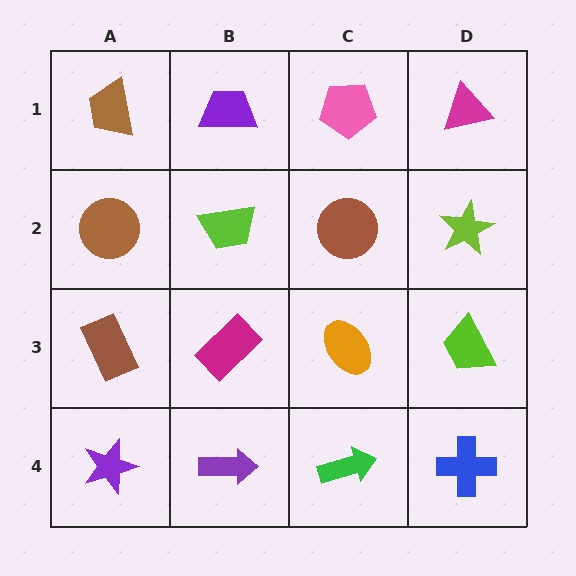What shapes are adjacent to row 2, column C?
A pink pentagon (row 1, column C), an orange ellipse (row 3, column C), a lime trapezoid (row 2, column B), a lime star (row 2, column D).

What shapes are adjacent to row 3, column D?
A lime star (row 2, column D), a blue cross (row 4, column D), an orange ellipse (row 3, column C).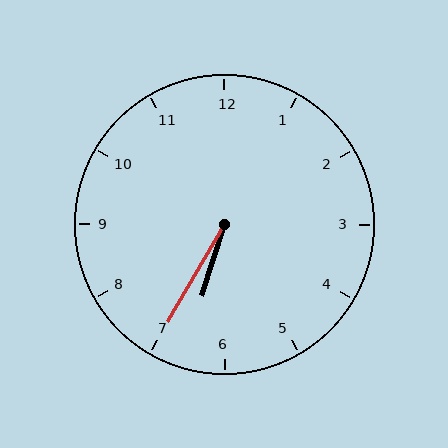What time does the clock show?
6:35.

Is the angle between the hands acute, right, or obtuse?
It is acute.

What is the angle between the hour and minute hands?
Approximately 12 degrees.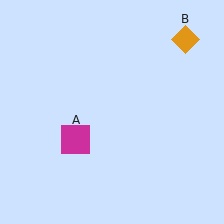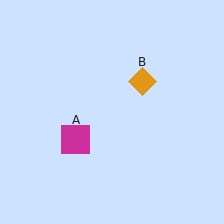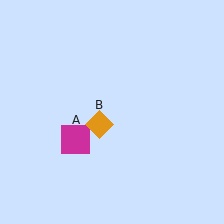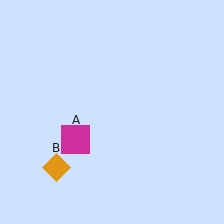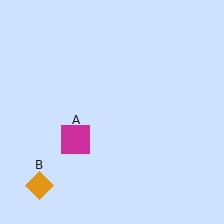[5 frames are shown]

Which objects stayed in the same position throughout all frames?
Magenta square (object A) remained stationary.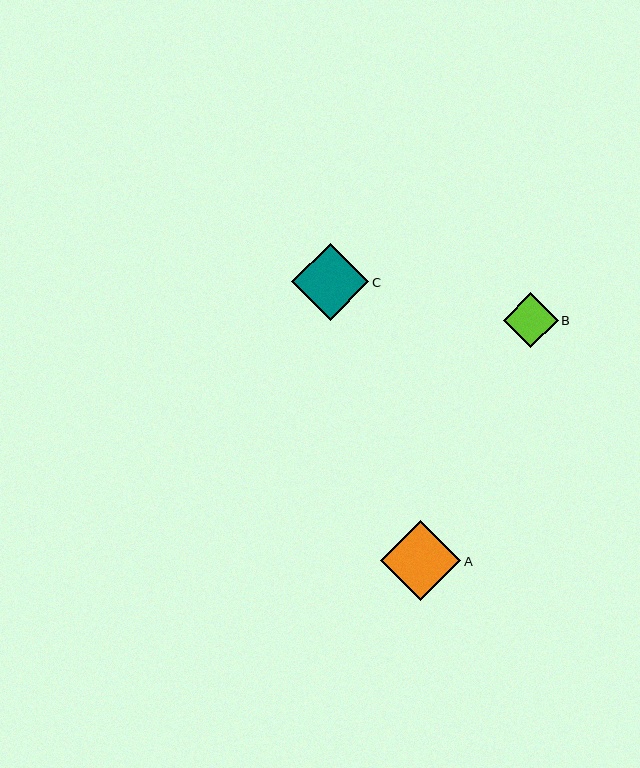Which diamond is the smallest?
Diamond B is the smallest with a size of approximately 55 pixels.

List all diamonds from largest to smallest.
From largest to smallest: A, C, B.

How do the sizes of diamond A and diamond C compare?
Diamond A and diamond C are approximately the same size.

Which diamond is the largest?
Diamond A is the largest with a size of approximately 80 pixels.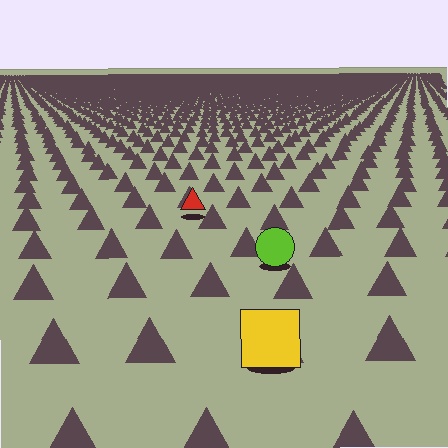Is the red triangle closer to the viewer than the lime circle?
No. The lime circle is closer — you can tell from the texture gradient: the ground texture is coarser near it.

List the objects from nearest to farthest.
From nearest to farthest: the yellow square, the lime circle, the red triangle.